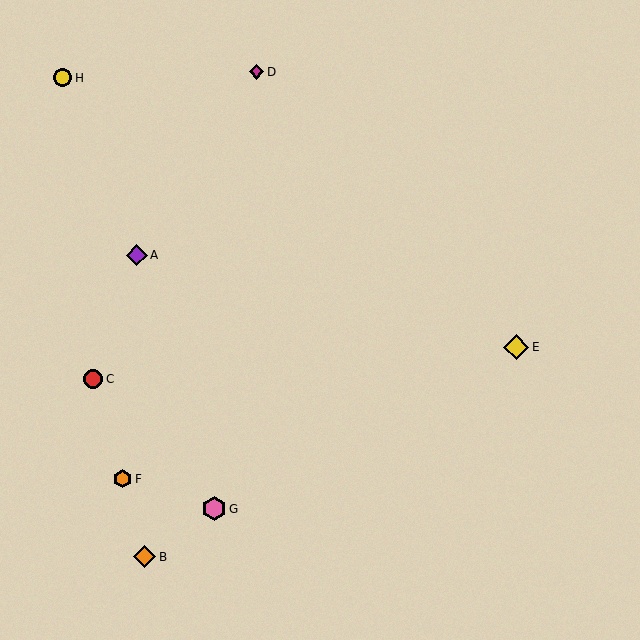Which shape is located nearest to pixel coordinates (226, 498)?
The pink hexagon (labeled G) at (214, 509) is nearest to that location.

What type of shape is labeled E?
Shape E is a yellow diamond.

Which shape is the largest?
The yellow diamond (labeled E) is the largest.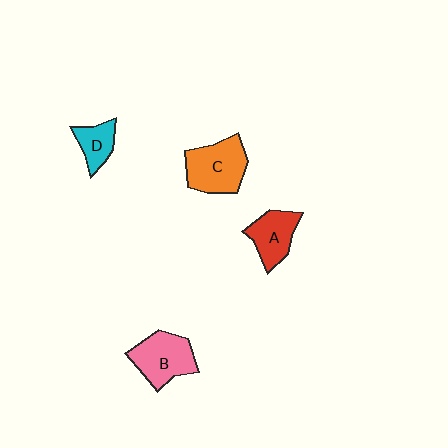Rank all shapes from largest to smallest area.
From largest to smallest: C (orange), B (pink), A (red), D (cyan).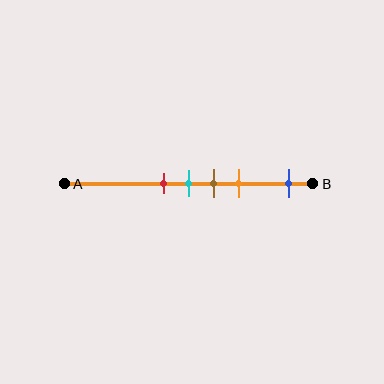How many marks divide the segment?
There are 5 marks dividing the segment.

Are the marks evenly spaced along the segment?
No, the marks are not evenly spaced.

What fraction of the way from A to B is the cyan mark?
The cyan mark is approximately 50% (0.5) of the way from A to B.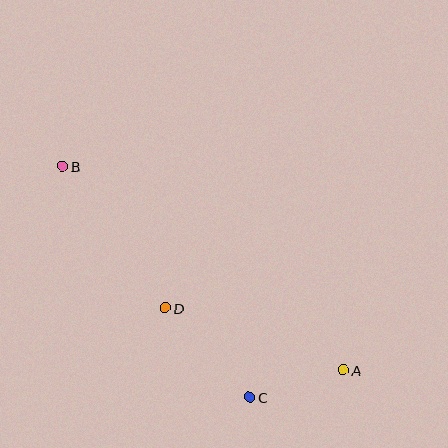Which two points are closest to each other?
Points A and C are closest to each other.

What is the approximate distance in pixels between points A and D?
The distance between A and D is approximately 188 pixels.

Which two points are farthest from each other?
Points A and B are farthest from each other.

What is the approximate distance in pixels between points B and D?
The distance between B and D is approximately 175 pixels.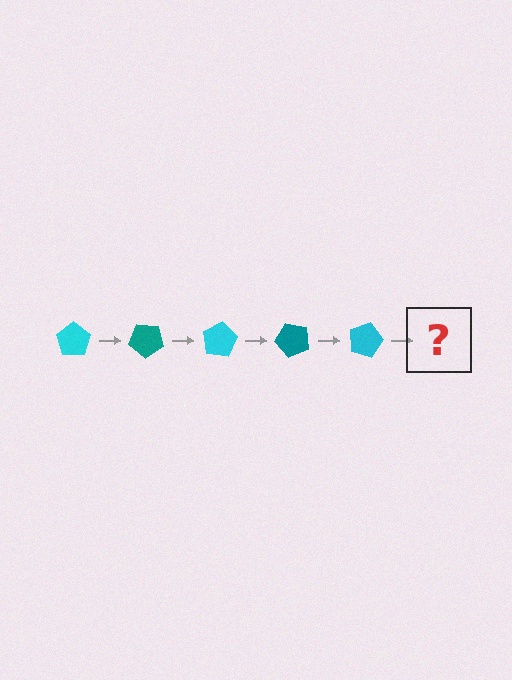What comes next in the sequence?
The next element should be a teal pentagon, rotated 200 degrees from the start.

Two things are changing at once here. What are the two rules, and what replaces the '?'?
The two rules are that it rotates 40 degrees each step and the color cycles through cyan and teal. The '?' should be a teal pentagon, rotated 200 degrees from the start.